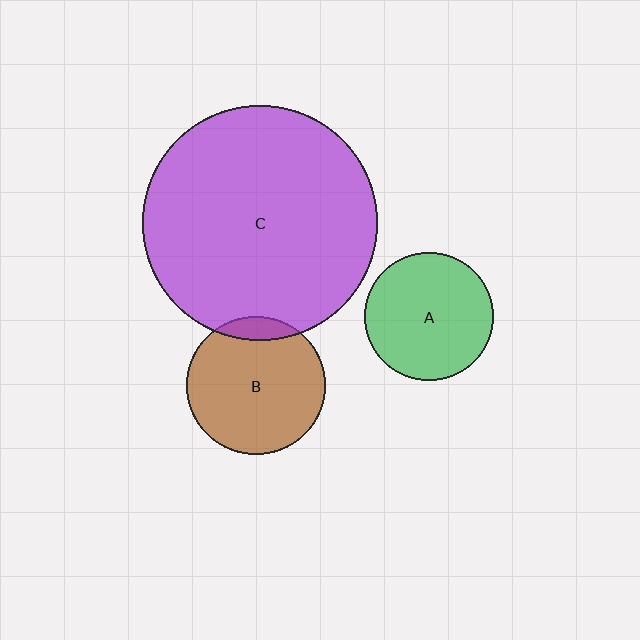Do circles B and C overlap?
Yes.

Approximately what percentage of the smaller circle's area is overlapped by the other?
Approximately 10%.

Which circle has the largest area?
Circle C (purple).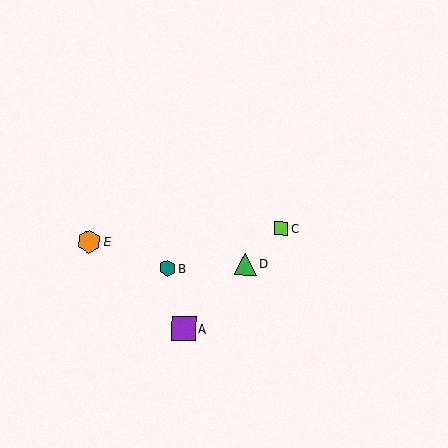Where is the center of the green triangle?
The center of the green triangle is at (245, 264).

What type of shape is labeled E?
Shape E is an orange hexagon.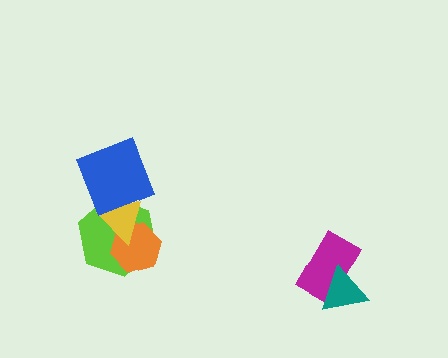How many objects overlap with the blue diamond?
2 objects overlap with the blue diamond.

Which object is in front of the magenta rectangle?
The teal triangle is in front of the magenta rectangle.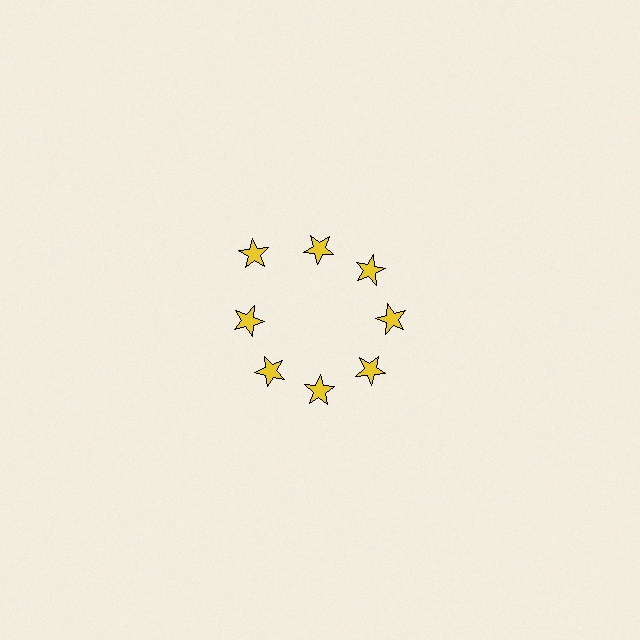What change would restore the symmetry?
The symmetry would be restored by moving it inward, back onto the ring so that all 8 stars sit at equal angles and equal distance from the center.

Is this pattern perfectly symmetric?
No. The 8 yellow stars are arranged in a ring, but one element near the 10 o'clock position is pushed outward from the center, breaking the 8-fold rotational symmetry.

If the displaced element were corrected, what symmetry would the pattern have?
It would have 8-fold rotational symmetry — the pattern would map onto itself every 45 degrees.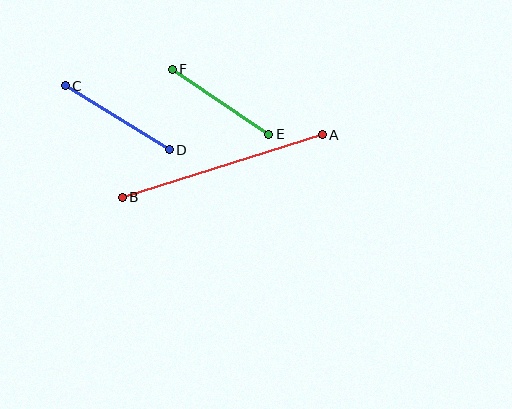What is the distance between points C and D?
The distance is approximately 122 pixels.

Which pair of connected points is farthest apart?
Points A and B are farthest apart.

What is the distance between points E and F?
The distance is approximately 116 pixels.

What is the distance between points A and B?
The distance is approximately 210 pixels.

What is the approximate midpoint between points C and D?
The midpoint is at approximately (117, 118) pixels.